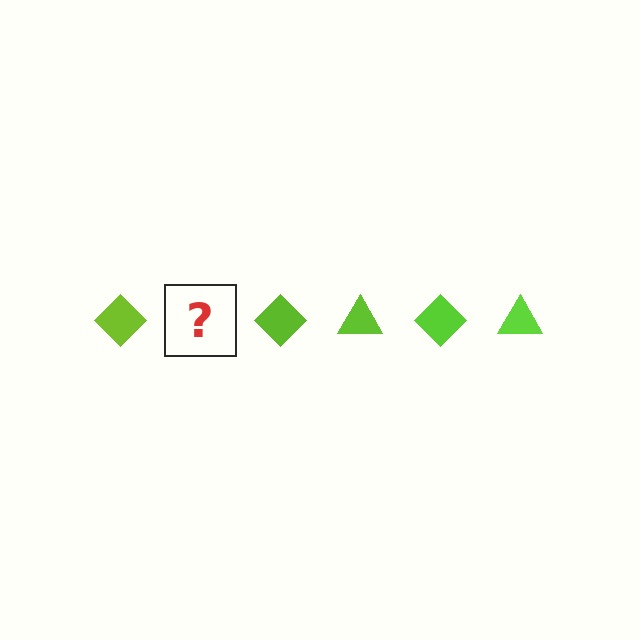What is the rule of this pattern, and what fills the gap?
The rule is that the pattern cycles through diamond, triangle shapes in lime. The gap should be filled with a lime triangle.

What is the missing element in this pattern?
The missing element is a lime triangle.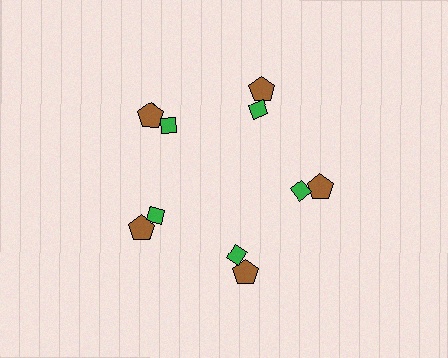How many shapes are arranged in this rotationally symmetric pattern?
There are 10 shapes, arranged in 5 groups of 2.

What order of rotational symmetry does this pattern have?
This pattern has 5-fold rotational symmetry.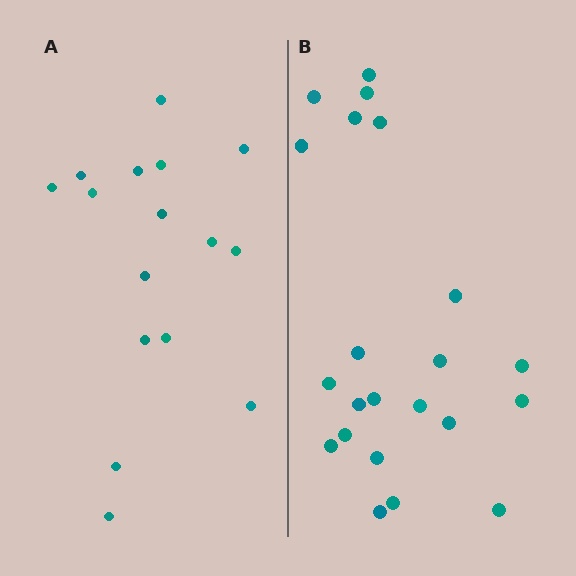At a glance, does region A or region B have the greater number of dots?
Region B (the right region) has more dots.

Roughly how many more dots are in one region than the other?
Region B has about 6 more dots than region A.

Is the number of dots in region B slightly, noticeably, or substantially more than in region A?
Region B has noticeably more, but not dramatically so. The ratio is roughly 1.4 to 1.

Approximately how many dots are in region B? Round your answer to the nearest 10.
About 20 dots. (The exact count is 22, which rounds to 20.)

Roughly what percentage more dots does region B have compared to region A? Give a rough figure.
About 40% more.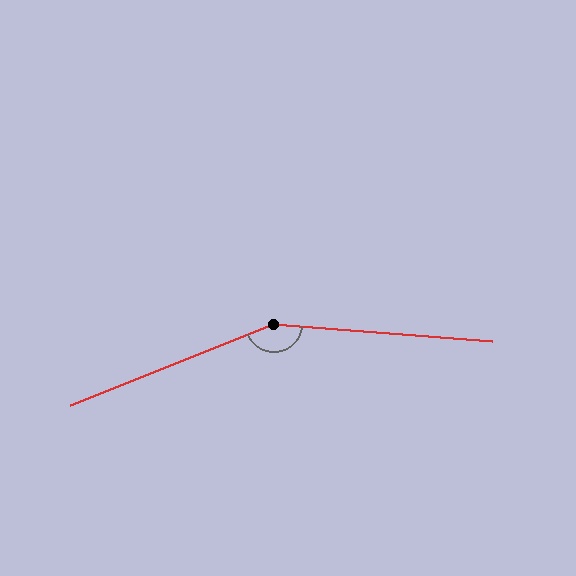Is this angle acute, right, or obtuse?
It is obtuse.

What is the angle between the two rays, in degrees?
Approximately 154 degrees.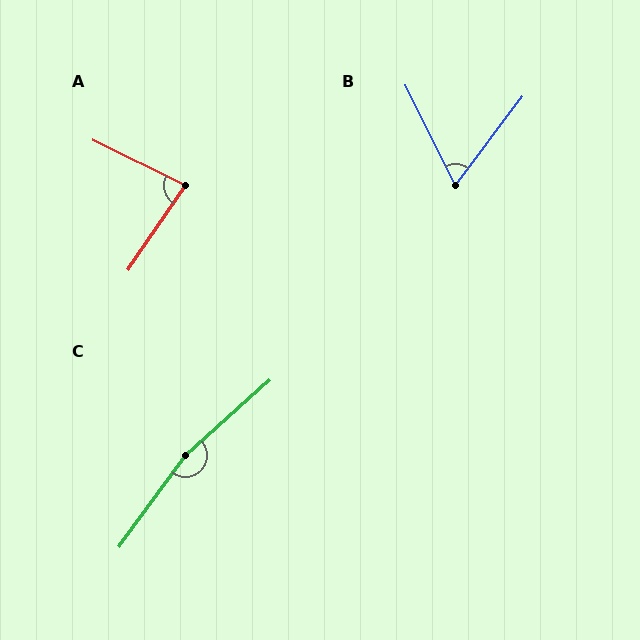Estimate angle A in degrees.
Approximately 82 degrees.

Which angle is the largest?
C, at approximately 168 degrees.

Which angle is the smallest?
B, at approximately 63 degrees.